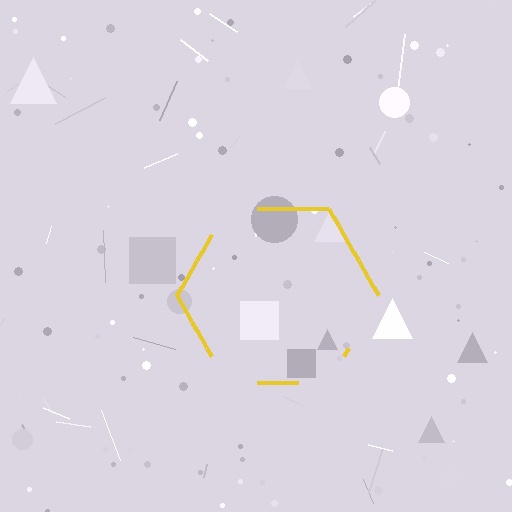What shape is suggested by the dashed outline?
The dashed outline suggests a hexagon.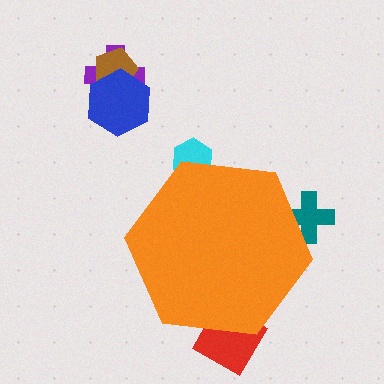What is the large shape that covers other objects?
An orange hexagon.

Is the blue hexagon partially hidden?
No, the blue hexagon is fully visible.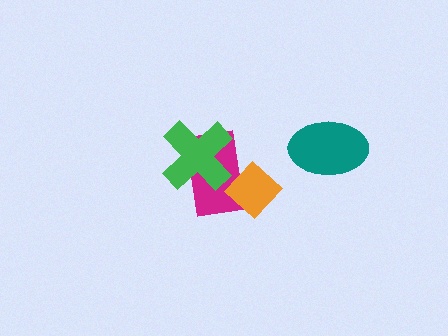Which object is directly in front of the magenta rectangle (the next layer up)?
The green cross is directly in front of the magenta rectangle.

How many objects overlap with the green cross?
1 object overlaps with the green cross.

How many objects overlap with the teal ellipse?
0 objects overlap with the teal ellipse.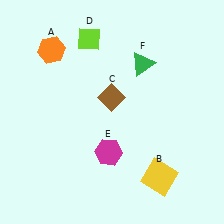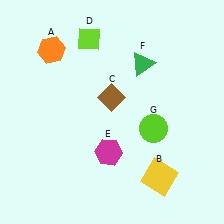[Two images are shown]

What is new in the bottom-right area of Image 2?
A lime circle (G) was added in the bottom-right area of Image 2.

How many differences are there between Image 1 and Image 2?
There is 1 difference between the two images.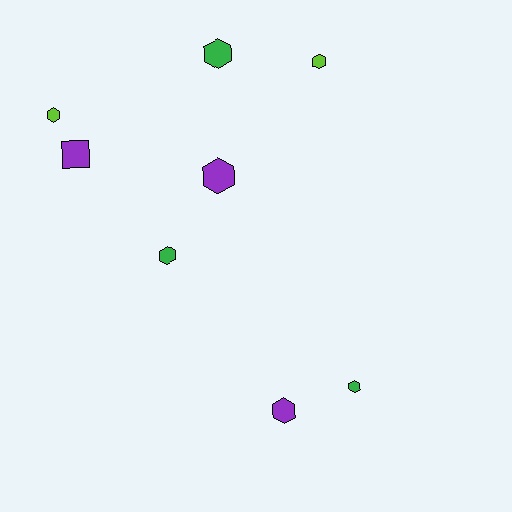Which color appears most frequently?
Purple, with 3 objects.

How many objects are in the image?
There are 8 objects.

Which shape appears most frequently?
Hexagon, with 7 objects.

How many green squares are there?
There are no green squares.